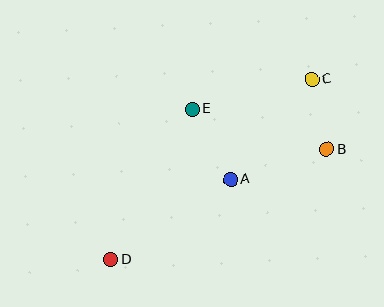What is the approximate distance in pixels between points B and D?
The distance between B and D is approximately 243 pixels.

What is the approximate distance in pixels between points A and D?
The distance between A and D is approximately 145 pixels.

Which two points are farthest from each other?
Points C and D are farthest from each other.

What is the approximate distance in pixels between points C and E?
The distance between C and E is approximately 123 pixels.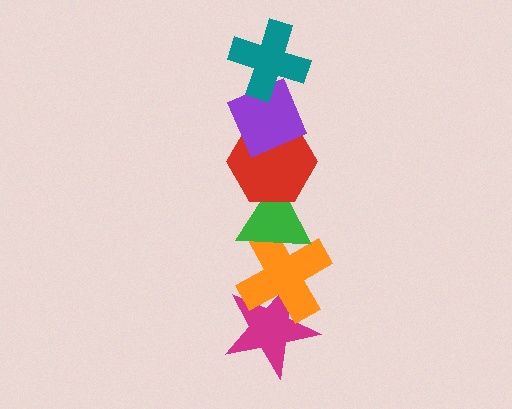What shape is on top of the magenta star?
The orange cross is on top of the magenta star.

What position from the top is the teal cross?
The teal cross is 1st from the top.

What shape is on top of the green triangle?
The red hexagon is on top of the green triangle.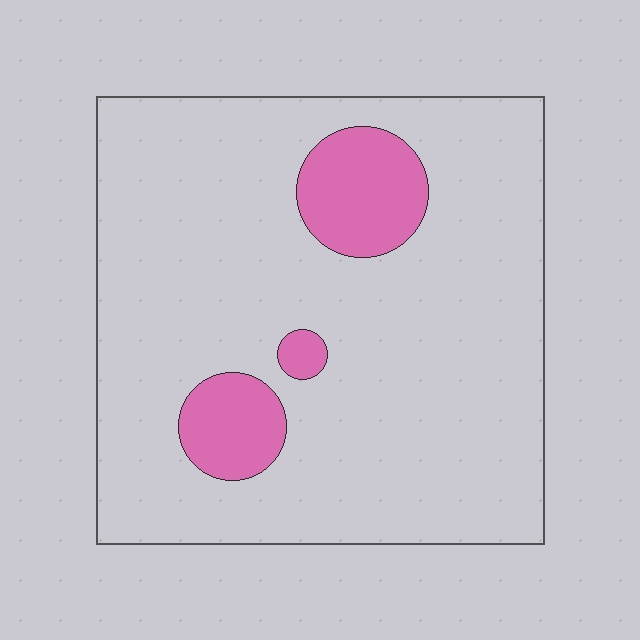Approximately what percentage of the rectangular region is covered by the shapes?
Approximately 10%.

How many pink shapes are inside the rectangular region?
3.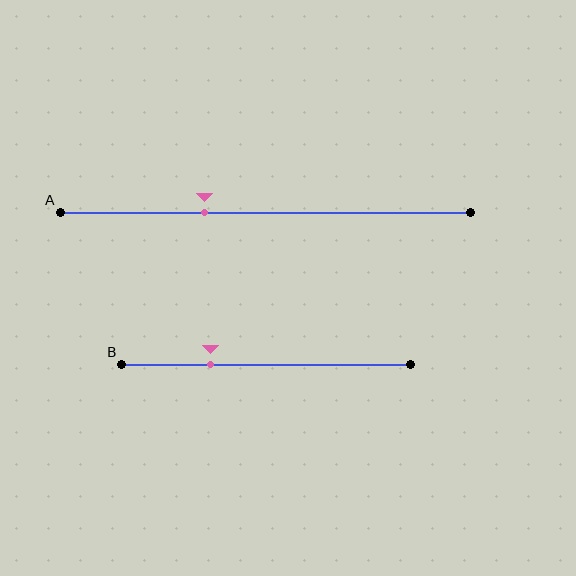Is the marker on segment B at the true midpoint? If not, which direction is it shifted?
No, the marker on segment B is shifted to the left by about 19% of the segment length.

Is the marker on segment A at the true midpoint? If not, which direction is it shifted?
No, the marker on segment A is shifted to the left by about 15% of the segment length.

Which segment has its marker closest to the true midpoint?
Segment A has its marker closest to the true midpoint.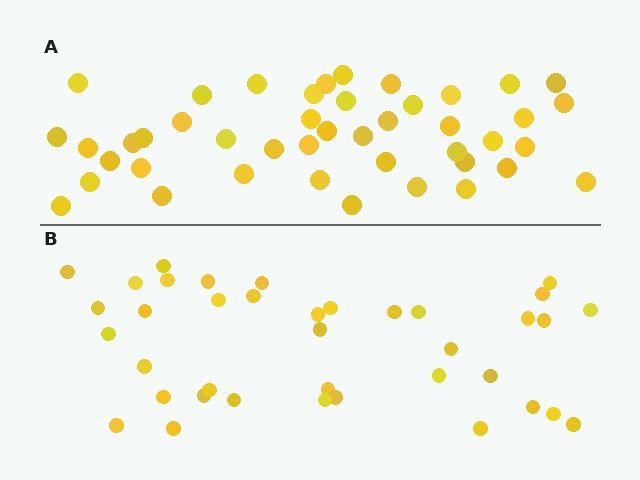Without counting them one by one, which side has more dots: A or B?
Region A (the top region) has more dots.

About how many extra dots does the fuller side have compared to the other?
Region A has about 6 more dots than region B.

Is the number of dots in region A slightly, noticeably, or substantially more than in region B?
Region A has only slightly more — the two regions are fairly close. The ratio is roughly 1.2 to 1.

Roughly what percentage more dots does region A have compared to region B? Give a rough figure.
About 15% more.